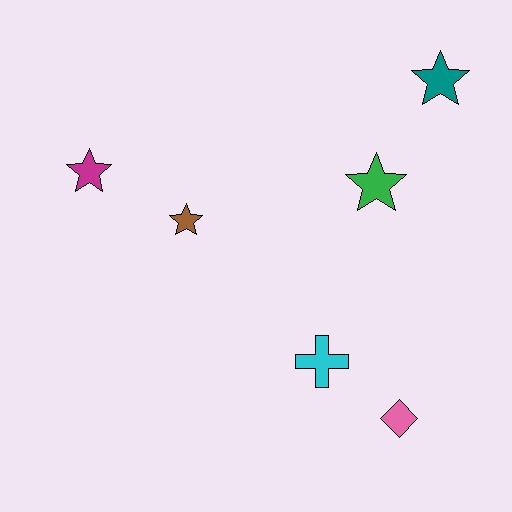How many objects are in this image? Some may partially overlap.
There are 6 objects.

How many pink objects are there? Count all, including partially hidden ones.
There is 1 pink object.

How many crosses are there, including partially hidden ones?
There is 1 cross.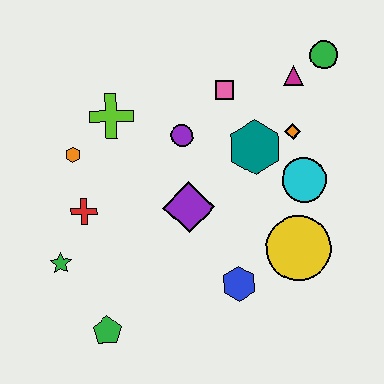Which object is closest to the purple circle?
The pink square is closest to the purple circle.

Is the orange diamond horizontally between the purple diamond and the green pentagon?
No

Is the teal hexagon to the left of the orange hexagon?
No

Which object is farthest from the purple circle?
The green pentagon is farthest from the purple circle.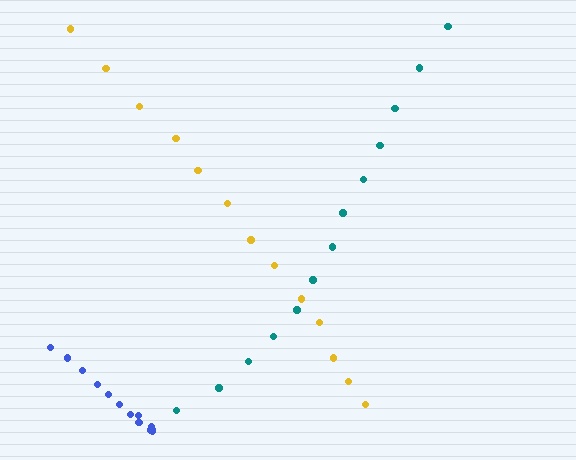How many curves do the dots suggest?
There are 3 distinct paths.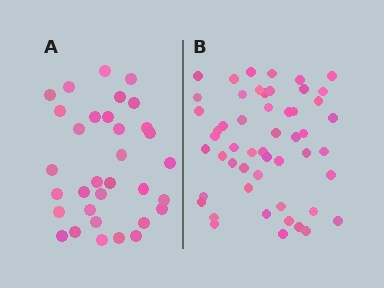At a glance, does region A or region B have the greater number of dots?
Region B (the right region) has more dots.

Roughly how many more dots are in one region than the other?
Region B has approximately 20 more dots than region A.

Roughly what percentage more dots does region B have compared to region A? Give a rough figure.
About 60% more.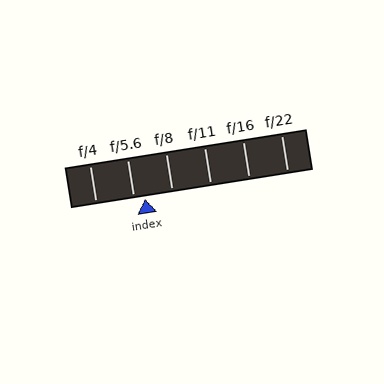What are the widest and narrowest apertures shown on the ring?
The widest aperture shown is f/4 and the narrowest is f/22.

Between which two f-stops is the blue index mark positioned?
The index mark is between f/5.6 and f/8.